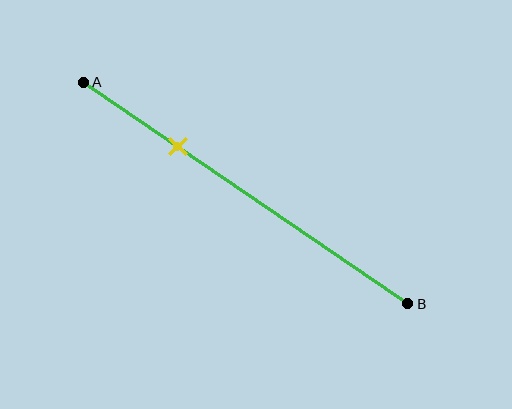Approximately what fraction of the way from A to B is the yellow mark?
The yellow mark is approximately 30% of the way from A to B.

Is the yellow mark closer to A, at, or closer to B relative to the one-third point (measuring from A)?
The yellow mark is closer to point A than the one-third point of segment AB.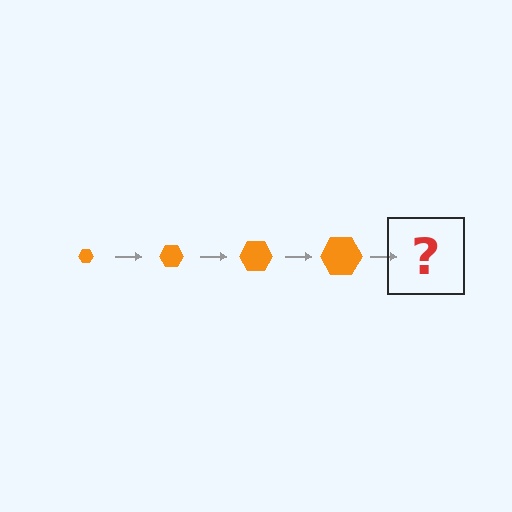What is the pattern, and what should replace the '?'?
The pattern is that the hexagon gets progressively larger each step. The '?' should be an orange hexagon, larger than the previous one.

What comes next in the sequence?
The next element should be an orange hexagon, larger than the previous one.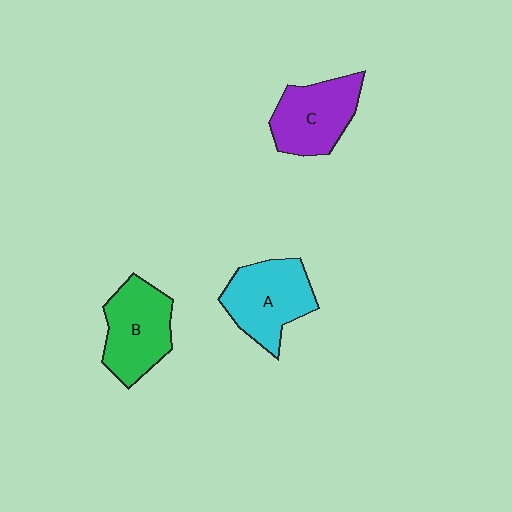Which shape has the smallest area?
Shape C (purple).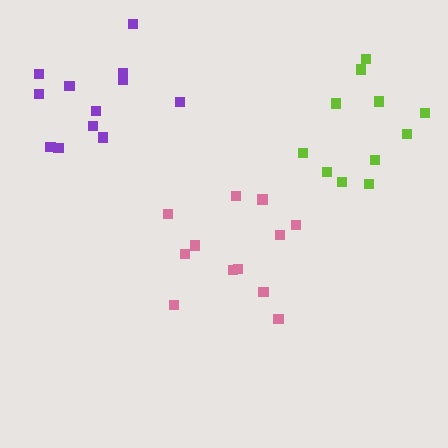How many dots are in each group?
Group 1: 12 dots, Group 2: 12 dots, Group 3: 11 dots (35 total).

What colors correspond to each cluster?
The clusters are colored: pink, purple, lime.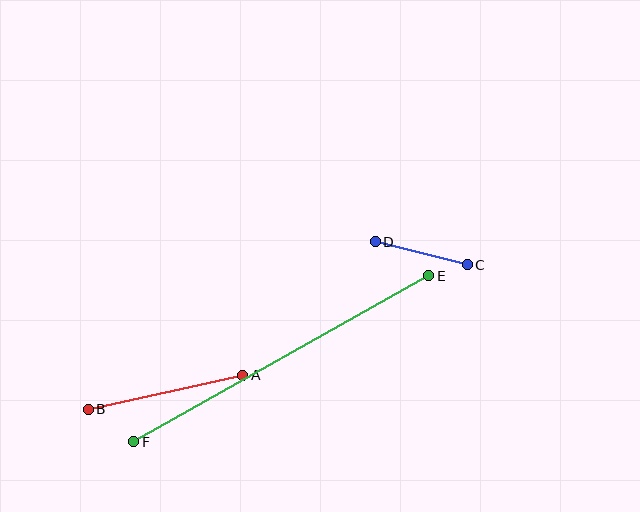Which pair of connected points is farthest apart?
Points E and F are farthest apart.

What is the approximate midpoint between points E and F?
The midpoint is at approximately (281, 359) pixels.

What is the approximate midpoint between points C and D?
The midpoint is at approximately (421, 253) pixels.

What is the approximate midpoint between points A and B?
The midpoint is at approximately (165, 392) pixels.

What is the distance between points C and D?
The distance is approximately 95 pixels.